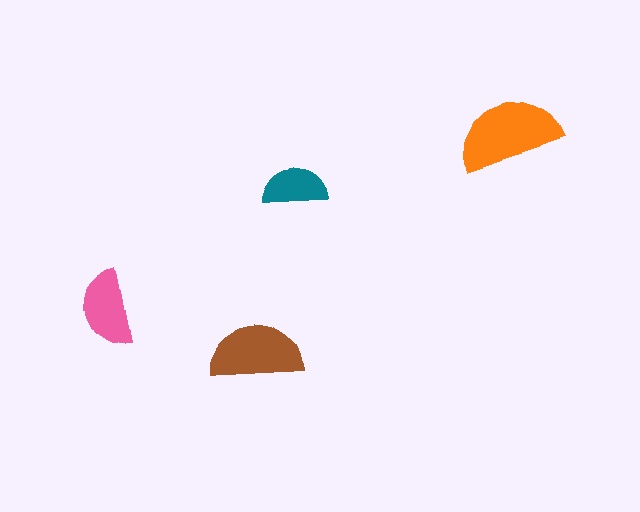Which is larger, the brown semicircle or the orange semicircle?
The orange one.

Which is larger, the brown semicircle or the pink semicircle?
The brown one.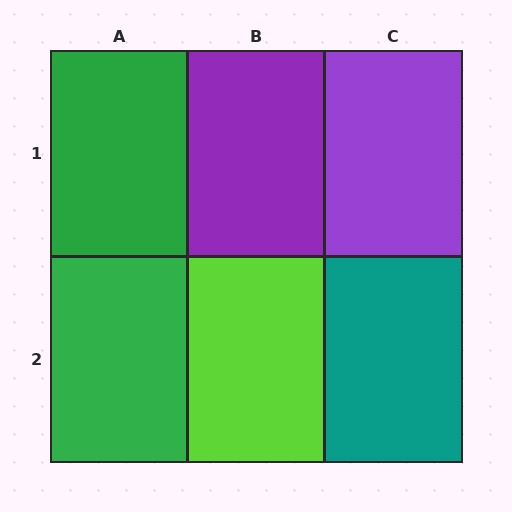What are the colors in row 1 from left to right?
Green, purple, purple.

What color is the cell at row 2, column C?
Teal.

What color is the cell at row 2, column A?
Green.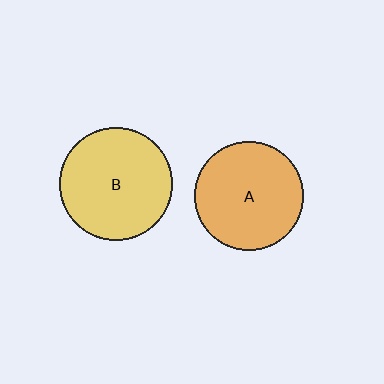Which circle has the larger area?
Circle B (yellow).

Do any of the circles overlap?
No, none of the circles overlap.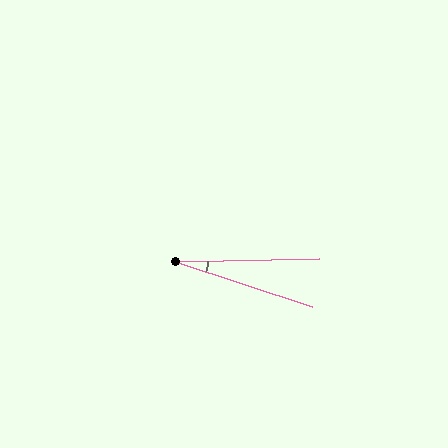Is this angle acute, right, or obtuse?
It is acute.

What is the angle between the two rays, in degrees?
Approximately 19 degrees.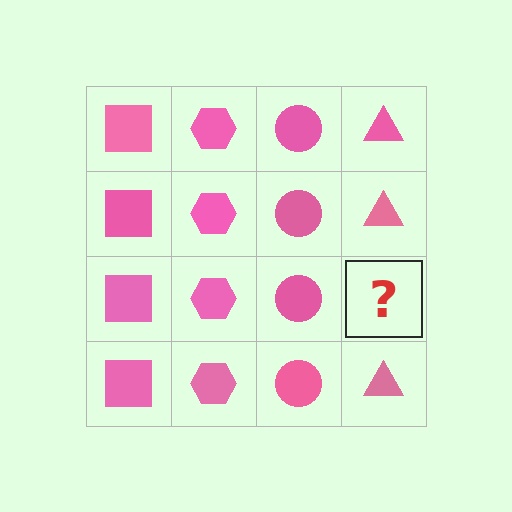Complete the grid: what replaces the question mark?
The question mark should be replaced with a pink triangle.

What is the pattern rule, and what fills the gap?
The rule is that each column has a consistent shape. The gap should be filled with a pink triangle.